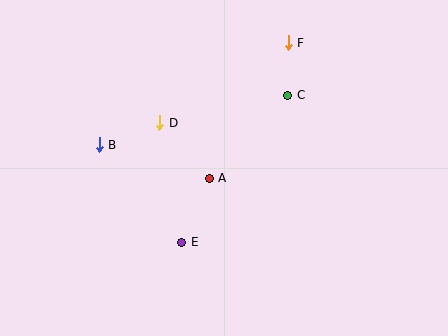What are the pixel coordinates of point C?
Point C is at (288, 95).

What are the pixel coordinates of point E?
Point E is at (182, 242).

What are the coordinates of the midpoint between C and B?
The midpoint between C and B is at (193, 120).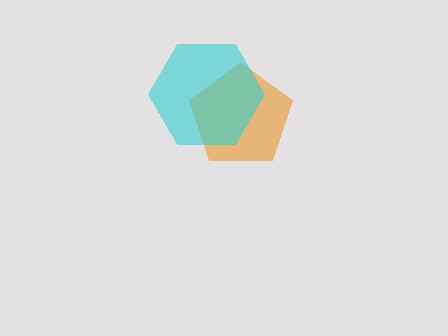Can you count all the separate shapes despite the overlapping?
Yes, there are 2 separate shapes.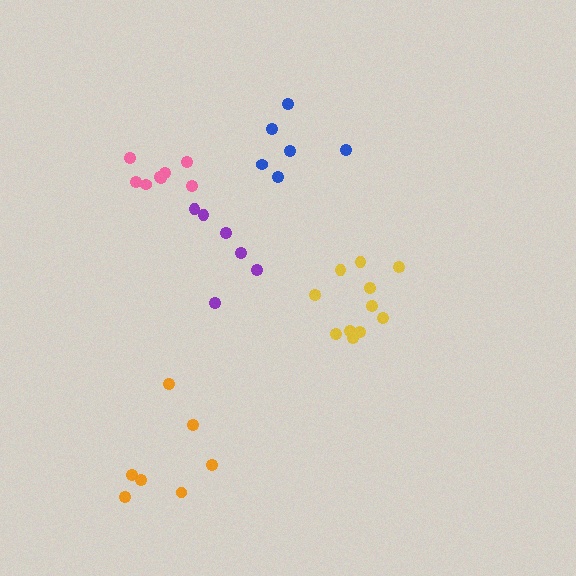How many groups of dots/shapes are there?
There are 5 groups.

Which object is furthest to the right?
The yellow cluster is rightmost.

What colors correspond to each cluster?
The clusters are colored: purple, pink, orange, yellow, blue.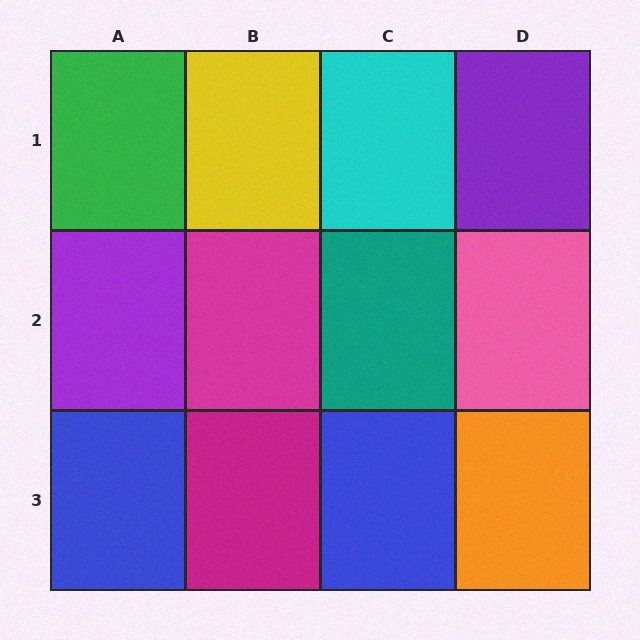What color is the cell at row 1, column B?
Yellow.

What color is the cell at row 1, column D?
Purple.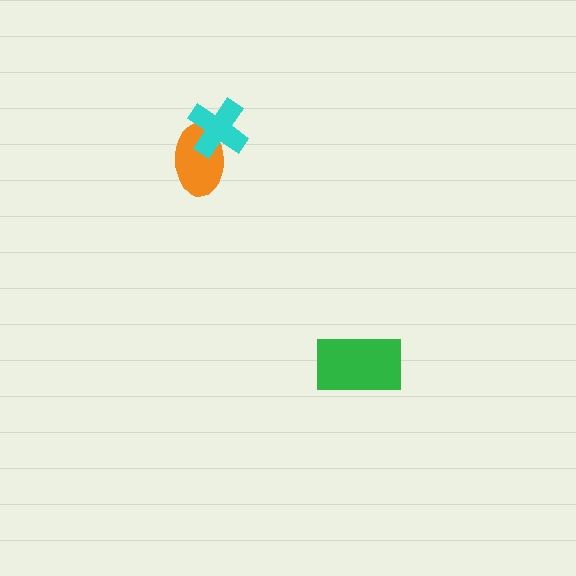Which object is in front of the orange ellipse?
The cyan cross is in front of the orange ellipse.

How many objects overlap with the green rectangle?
0 objects overlap with the green rectangle.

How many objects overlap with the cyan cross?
1 object overlaps with the cyan cross.